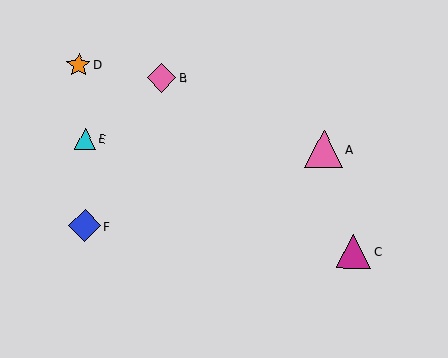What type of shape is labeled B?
Shape B is a pink diamond.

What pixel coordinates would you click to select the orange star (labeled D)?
Click at (79, 65) to select the orange star D.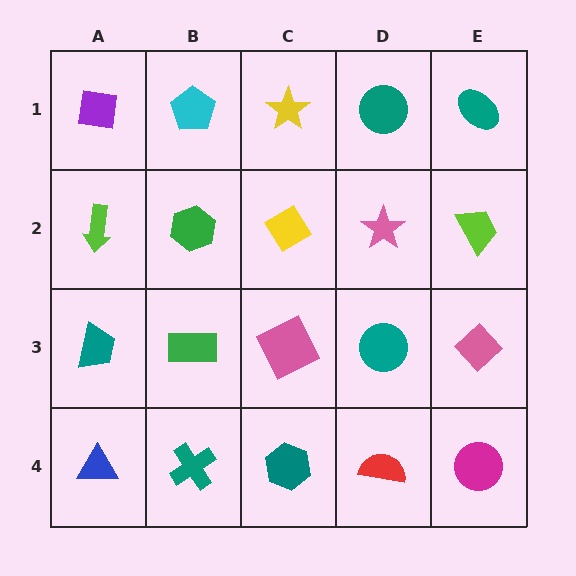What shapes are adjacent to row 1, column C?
A yellow diamond (row 2, column C), a cyan pentagon (row 1, column B), a teal circle (row 1, column D).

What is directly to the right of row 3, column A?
A green rectangle.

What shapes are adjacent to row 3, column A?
A lime arrow (row 2, column A), a blue triangle (row 4, column A), a green rectangle (row 3, column B).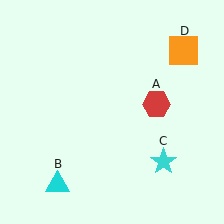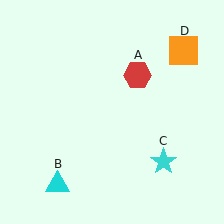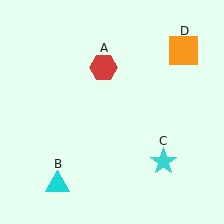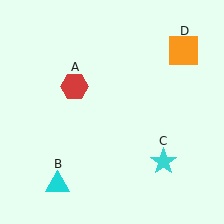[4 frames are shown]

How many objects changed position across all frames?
1 object changed position: red hexagon (object A).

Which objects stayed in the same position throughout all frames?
Cyan triangle (object B) and cyan star (object C) and orange square (object D) remained stationary.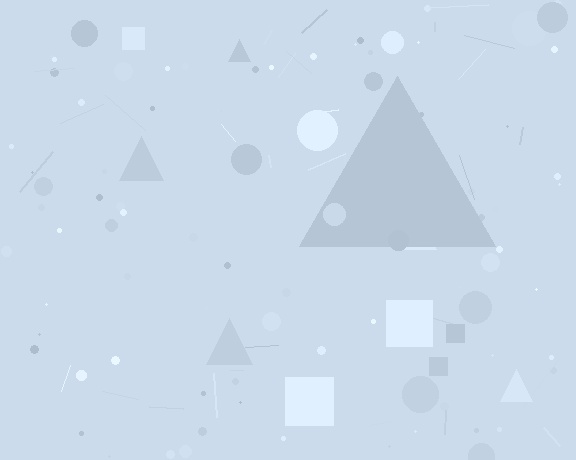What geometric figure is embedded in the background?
A triangle is embedded in the background.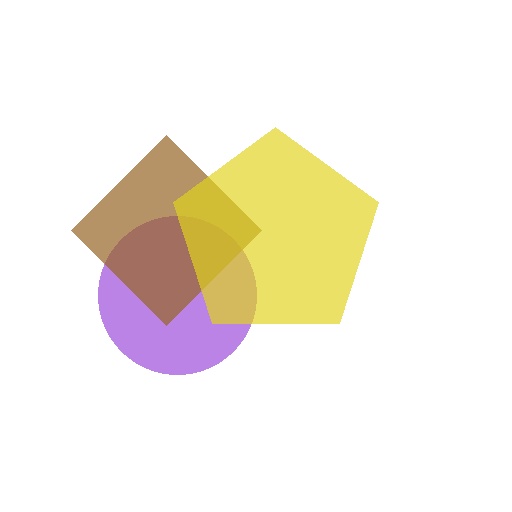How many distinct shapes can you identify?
There are 3 distinct shapes: a purple circle, a brown diamond, a yellow pentagon.